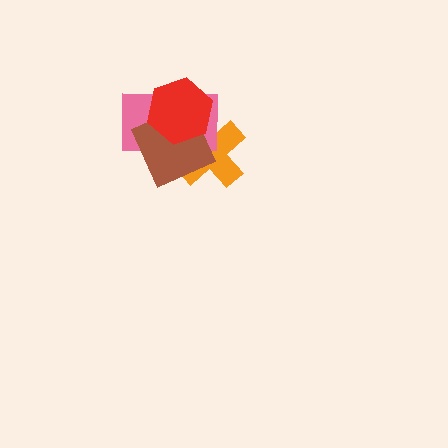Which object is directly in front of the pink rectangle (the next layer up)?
The brown diamond is directly in front of the pink rectangle.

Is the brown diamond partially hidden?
Yes, it is partially covered by another shape.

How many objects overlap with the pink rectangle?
3 objects overlap with the pink rectangle.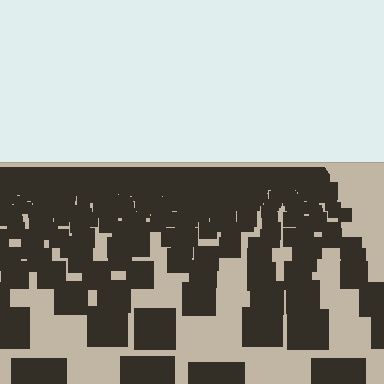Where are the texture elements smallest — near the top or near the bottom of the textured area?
Near the top.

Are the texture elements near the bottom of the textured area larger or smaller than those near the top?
Larger. Near the bottom, elements are closer to the viewer and appear at a bigger on-screen size.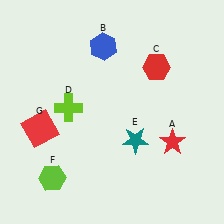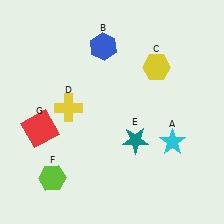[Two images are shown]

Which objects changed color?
A changed from red to cyan. C changed from red to yellow. D changed from lime to yellow.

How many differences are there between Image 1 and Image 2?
There are 3 differences between the two images.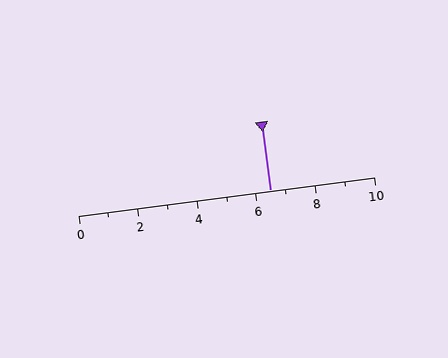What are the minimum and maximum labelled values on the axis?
The axis runs from 0 to 10.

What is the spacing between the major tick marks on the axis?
The major ticks are spaced 2 apart.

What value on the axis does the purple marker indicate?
The marker indicates approximately 6.5.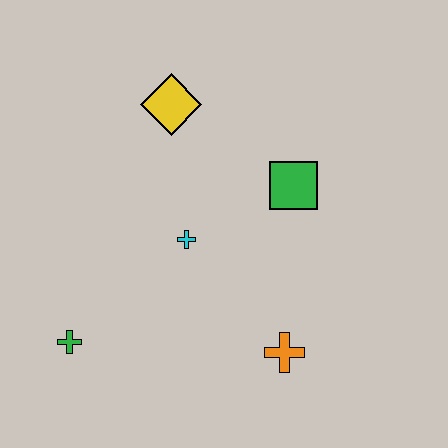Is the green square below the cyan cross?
No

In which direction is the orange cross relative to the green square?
The orange cross is below the green square.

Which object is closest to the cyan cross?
The green square is closest to the cyan cross.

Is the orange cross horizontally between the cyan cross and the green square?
Yes